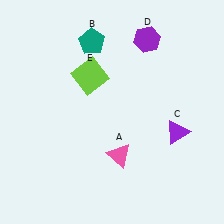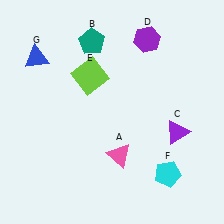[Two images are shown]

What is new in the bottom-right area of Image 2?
A cyan pentagon (F) was added in the bottom-right area of Image 2.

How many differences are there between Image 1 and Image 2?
There are 2 differences between the two images.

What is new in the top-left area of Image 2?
A blue triangle (G) was added in the top-left area of Image 2.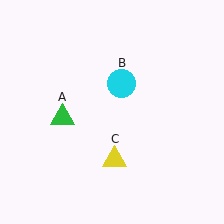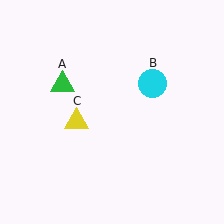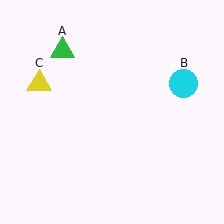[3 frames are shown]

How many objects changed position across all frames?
3 objects changed position: green triangle (object A), cyan circle (object B), yellow triangle (object C).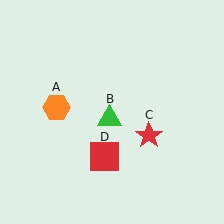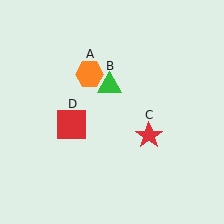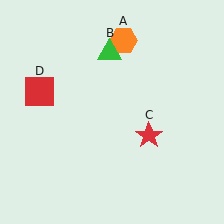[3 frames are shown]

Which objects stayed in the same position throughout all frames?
Red star (object C) remained stationary.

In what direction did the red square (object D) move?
The red square (object D) moved up and to the left.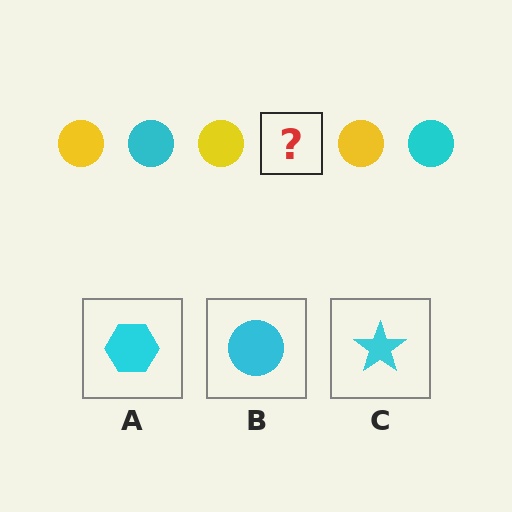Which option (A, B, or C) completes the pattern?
B.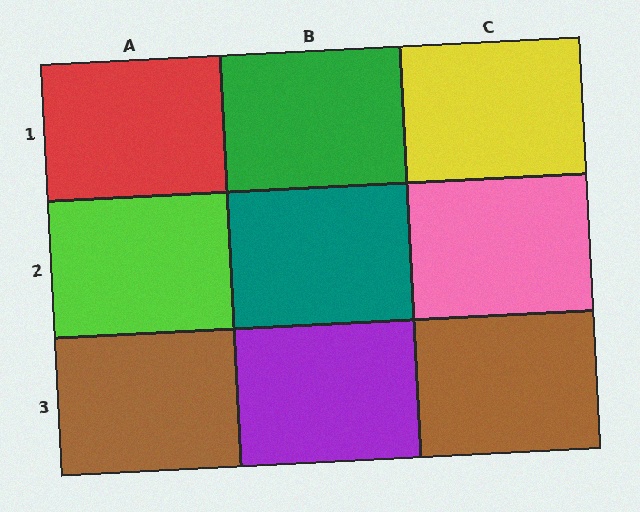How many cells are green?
1 cell is green.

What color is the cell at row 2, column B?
Teal.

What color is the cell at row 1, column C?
Yellow.